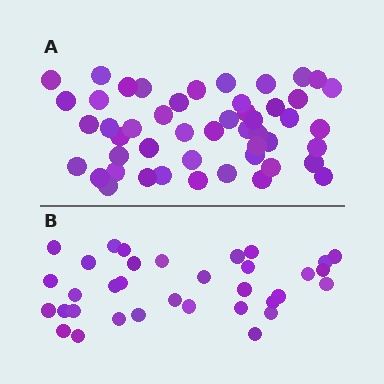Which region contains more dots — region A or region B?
Region A (the top region) has more dots.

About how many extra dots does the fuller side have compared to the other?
Region A has approximately 15 more dots than region B.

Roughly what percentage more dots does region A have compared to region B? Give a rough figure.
About 45% more.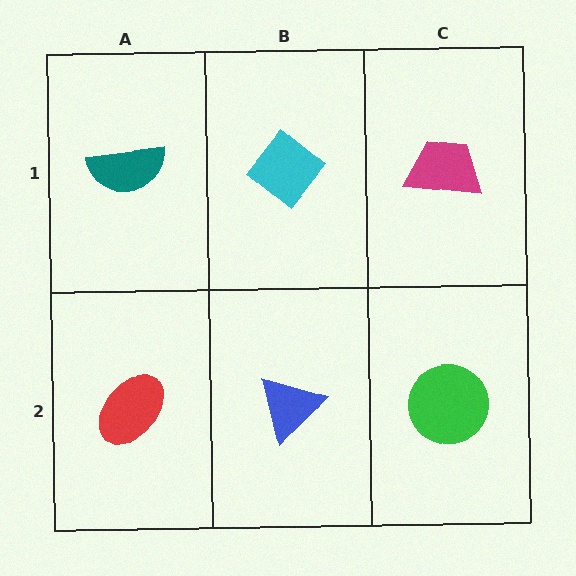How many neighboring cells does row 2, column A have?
2.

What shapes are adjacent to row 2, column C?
A magenta trapezoid (row 1, column C), a blue triangle (row 2, column B).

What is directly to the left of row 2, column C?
A blue triangle.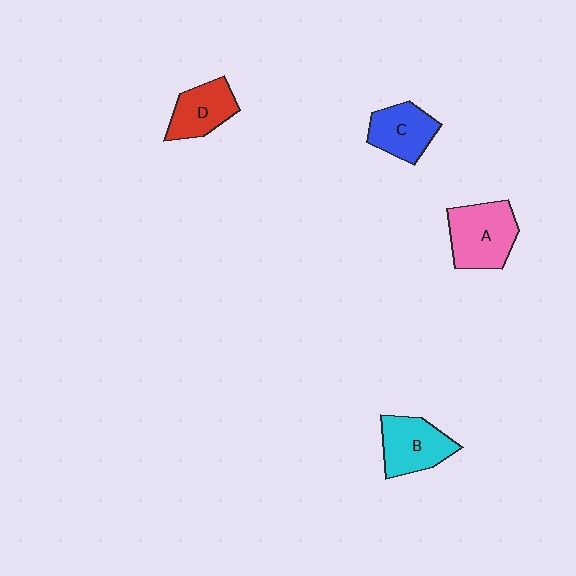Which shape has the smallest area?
Shape D (red).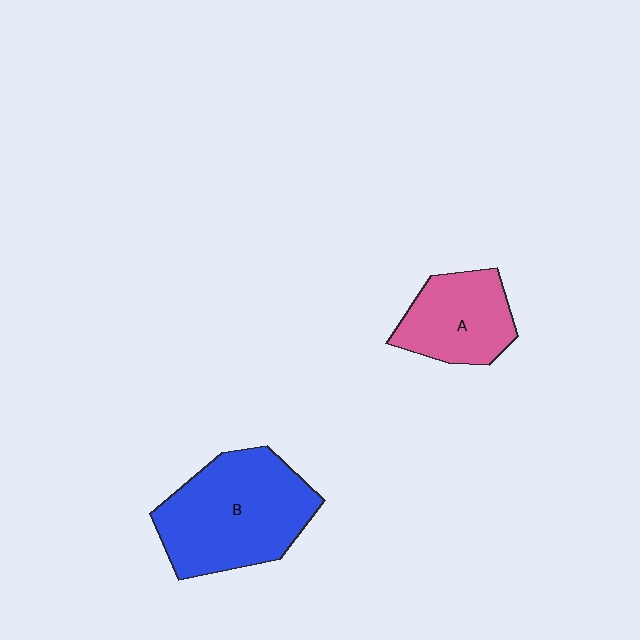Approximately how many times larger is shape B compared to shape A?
Approximately 1.7 times.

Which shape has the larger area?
Shape B (blue).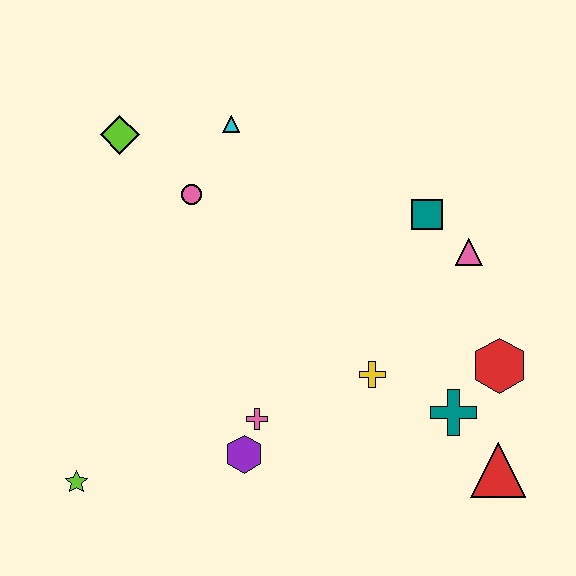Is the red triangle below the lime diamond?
Yes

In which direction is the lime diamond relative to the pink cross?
The lime diamond is above the pink cross.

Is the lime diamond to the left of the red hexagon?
Yes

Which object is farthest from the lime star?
The pink triangle is farthest from the lime star.